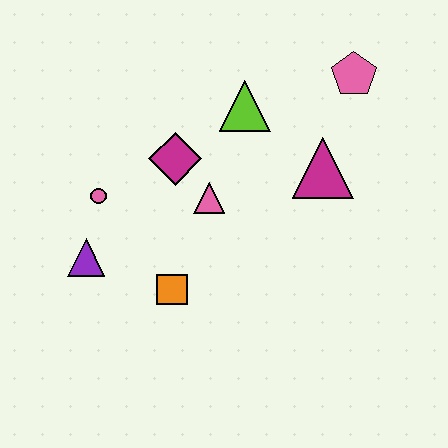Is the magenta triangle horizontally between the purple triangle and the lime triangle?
No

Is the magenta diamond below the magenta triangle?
No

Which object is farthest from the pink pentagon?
The purple triangle is farthest from the pink pentagon.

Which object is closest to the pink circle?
The purple triangle is closest to the pink circle.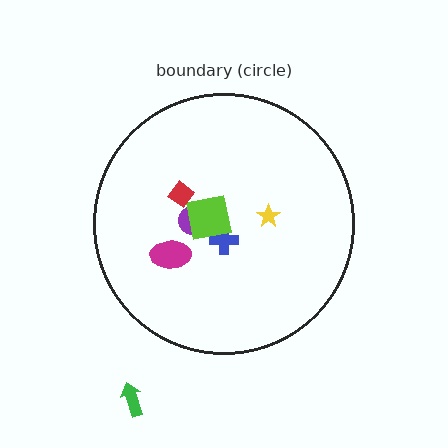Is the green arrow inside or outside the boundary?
Outside.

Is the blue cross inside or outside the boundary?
Inside.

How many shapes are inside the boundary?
6 inside, 1 outside.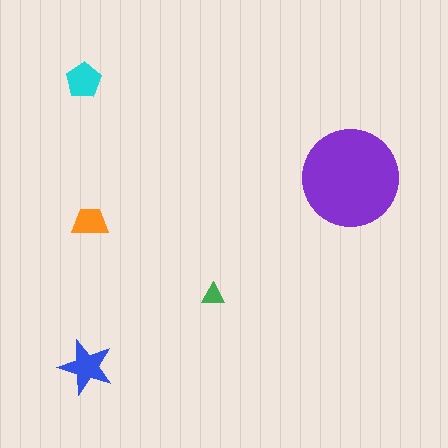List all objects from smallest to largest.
The green triangle, the orange trapezoid, the cyan pentagon, the blue star, the purple circle.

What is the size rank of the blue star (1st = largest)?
2nd.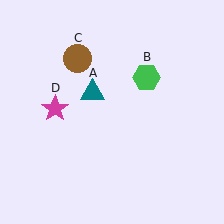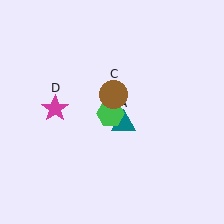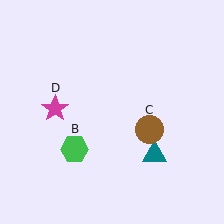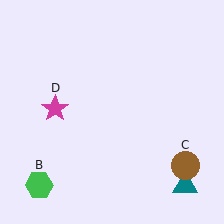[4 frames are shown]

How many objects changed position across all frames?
3 objects changed position: teal triangle (object A), green hexagon (object B), brown circle (object C).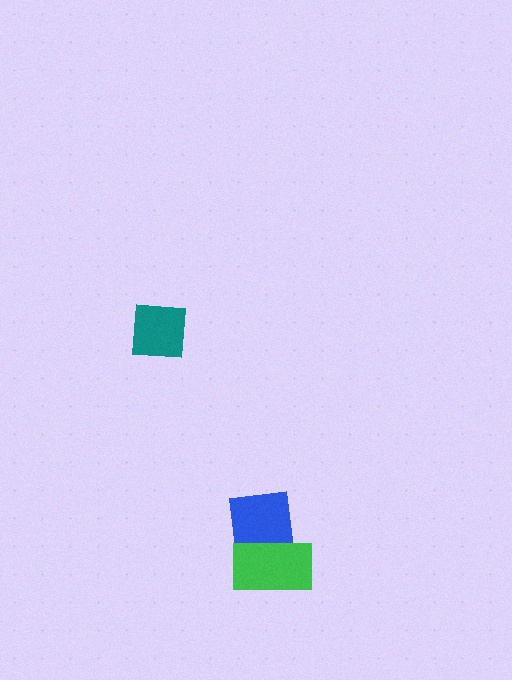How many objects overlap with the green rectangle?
1 object overlaps with the green rectangle.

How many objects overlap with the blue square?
1 object overlaps with the blue square.